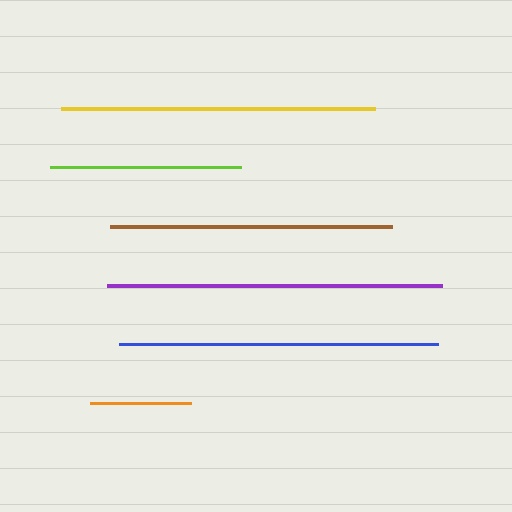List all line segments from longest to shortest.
From longest to shortest: purple, blue, yellow, brown, lime, orange.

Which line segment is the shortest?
The orange line is the shortest at approximately 101 pixels.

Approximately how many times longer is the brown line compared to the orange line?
The brown line is approximately 2.8 times the length of the orange line.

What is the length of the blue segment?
The blue segment is approximately 319 pixels long.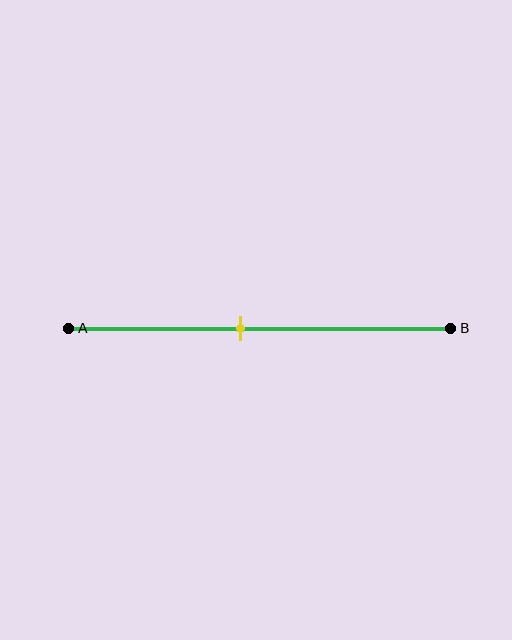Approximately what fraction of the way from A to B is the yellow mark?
The yellow mark is approximately 45% of the way from A to B.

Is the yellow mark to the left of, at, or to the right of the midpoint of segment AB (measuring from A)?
The yellow mark is to the left of the midpoint of segment AB.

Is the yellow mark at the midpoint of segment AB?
No, the mark is at about 45% from A, not at the 50% midpoint.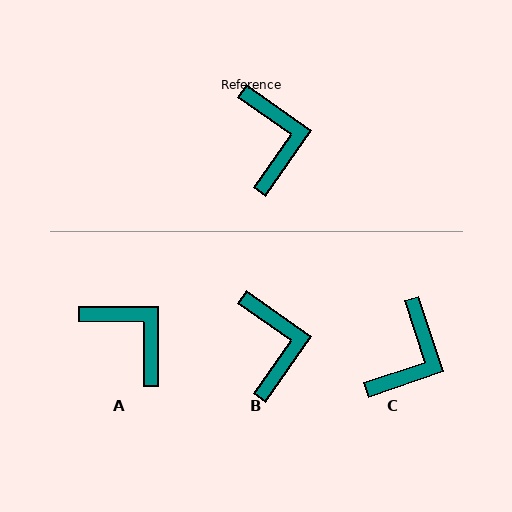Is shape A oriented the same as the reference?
No, it is off by about 35 degrees.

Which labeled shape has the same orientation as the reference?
B.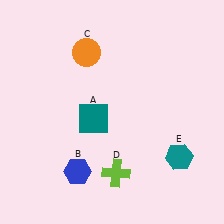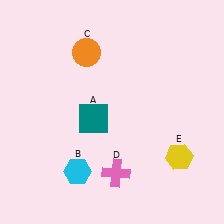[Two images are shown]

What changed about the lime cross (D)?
In Image 1, D is lime. In Image 2, it changed to pink.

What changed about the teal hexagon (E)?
In Image 1, E is teal. In Image 2, it changed to yellow.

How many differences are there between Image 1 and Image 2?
There are 3 differences between the two images.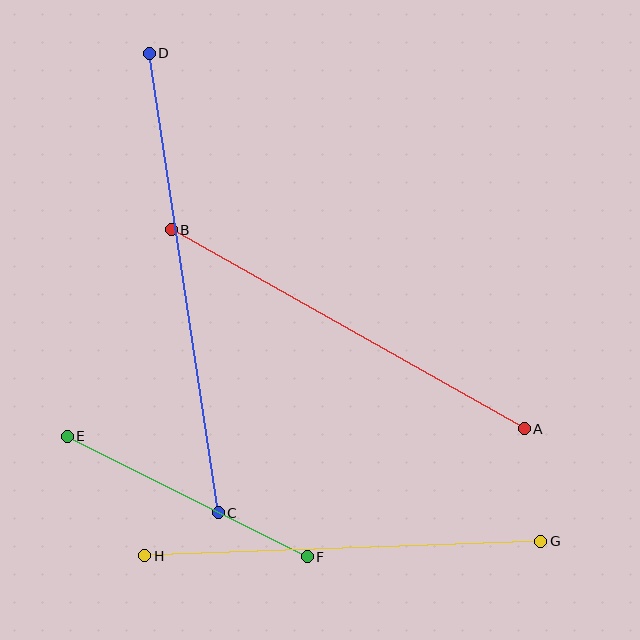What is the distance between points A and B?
The distance is approximately 406 pixels.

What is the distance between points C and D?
The distance is approximately 465 pixels.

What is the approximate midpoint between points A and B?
The midpoint is at approximately (348, 329) pixels.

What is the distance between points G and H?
The distance is approximately 397 pixels.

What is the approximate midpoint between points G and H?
The midpoint is at approximately (343, 549) pixels.